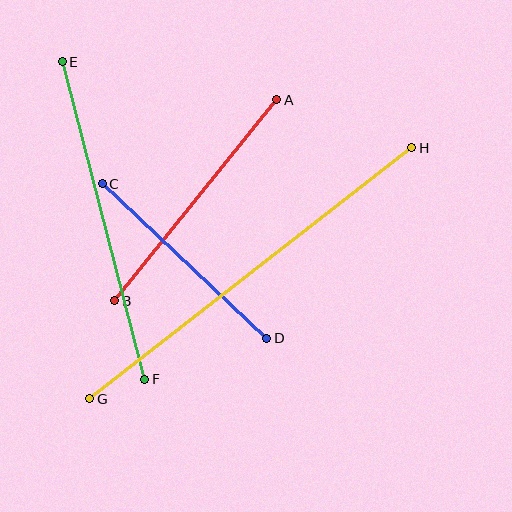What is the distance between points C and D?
The distance is approximately 226 pixels.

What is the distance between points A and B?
The distance is approximately 258 pixels.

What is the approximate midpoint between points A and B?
The midpoint is at approximately (196, 200) pixels.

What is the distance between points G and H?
The distance is approximately 408 pixels.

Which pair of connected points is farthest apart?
Points G and H are farthest apart.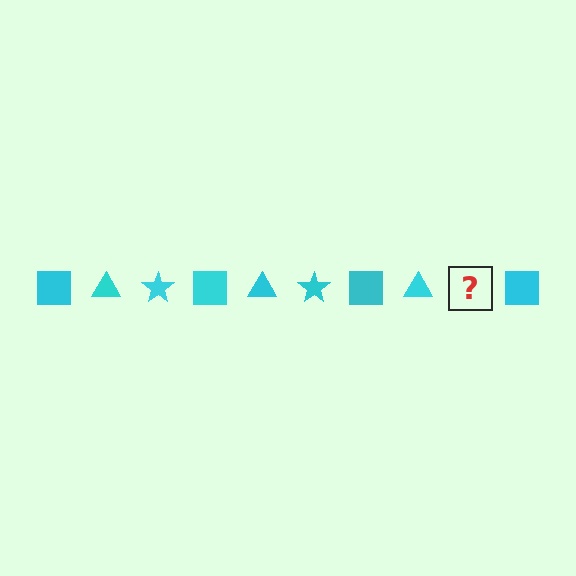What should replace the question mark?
The question mark should be replaced with a cyan star.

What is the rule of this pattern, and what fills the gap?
The rule is that the pattern cycles through square, triangle, star shapes in cyan. The gap should be filled with a cyan star.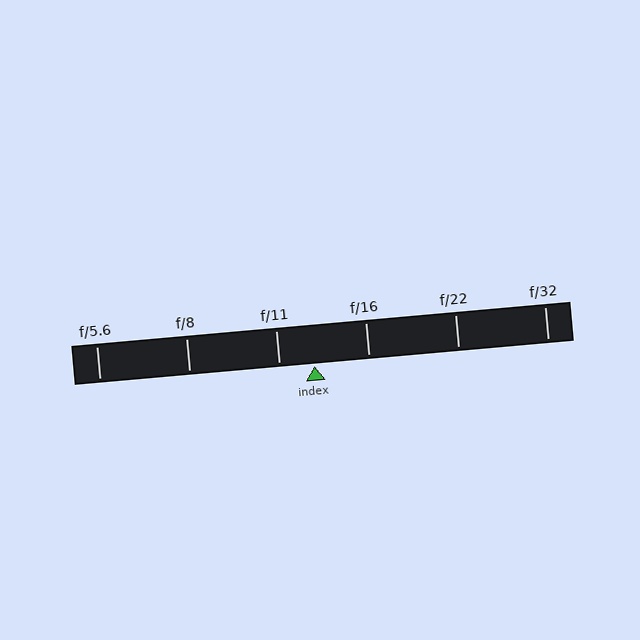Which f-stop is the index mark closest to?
The index mark is closest to f/11.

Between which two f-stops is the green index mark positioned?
The index mark is between f/11 and f/16.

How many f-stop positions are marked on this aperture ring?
There are 6 f-stop positions marked.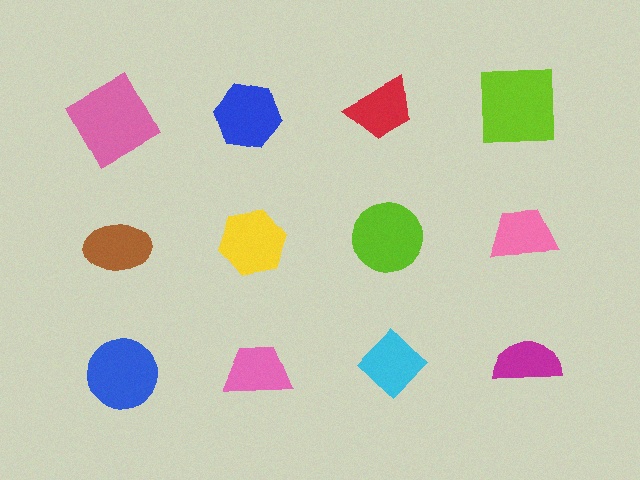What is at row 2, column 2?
A yellow hexagon.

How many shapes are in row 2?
4 shapes.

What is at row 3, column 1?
A blue circle.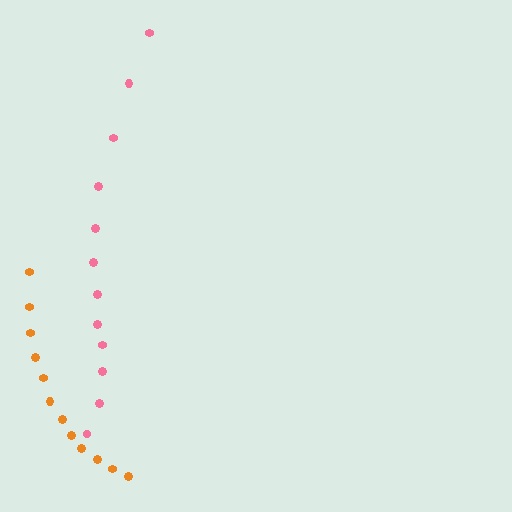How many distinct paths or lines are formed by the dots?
There are 2 distinct paths.